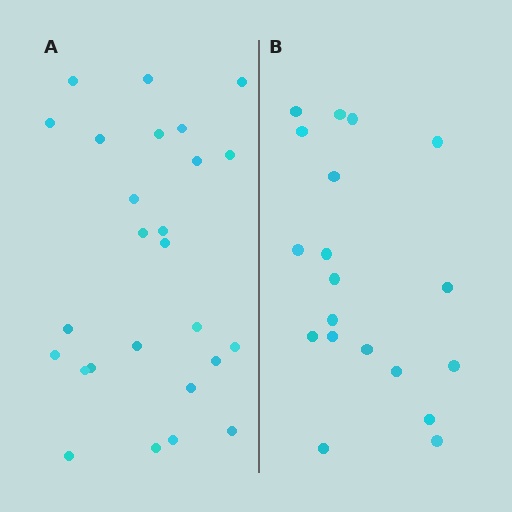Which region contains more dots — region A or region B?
Region A (the left region) has more dots.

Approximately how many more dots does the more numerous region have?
Region A has roughly 8 or so more dots than region B.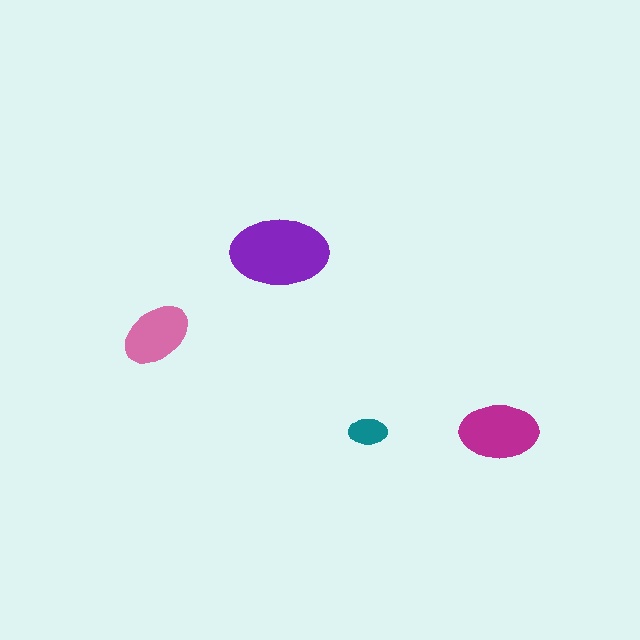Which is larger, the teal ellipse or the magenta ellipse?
The magenta one.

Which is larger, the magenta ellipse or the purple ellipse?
The purple one.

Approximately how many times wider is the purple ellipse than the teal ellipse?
About 2.5 times wider.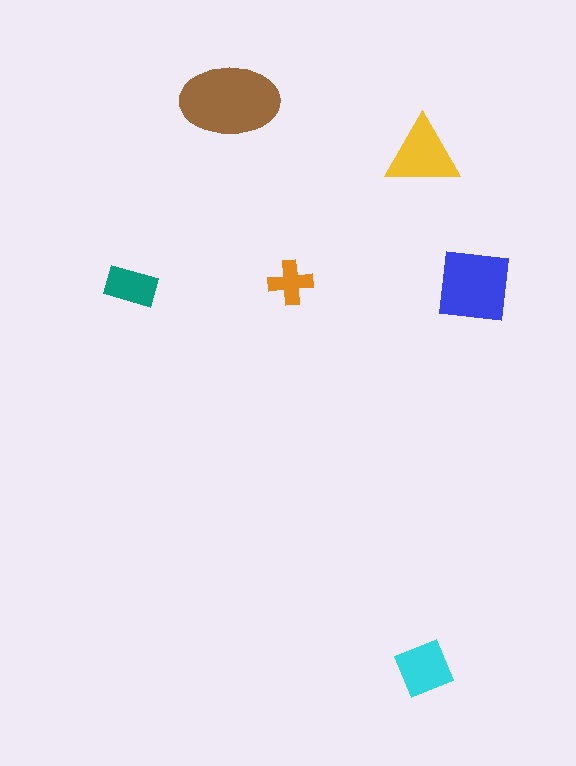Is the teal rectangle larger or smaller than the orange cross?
Larger.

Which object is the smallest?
The orange cross.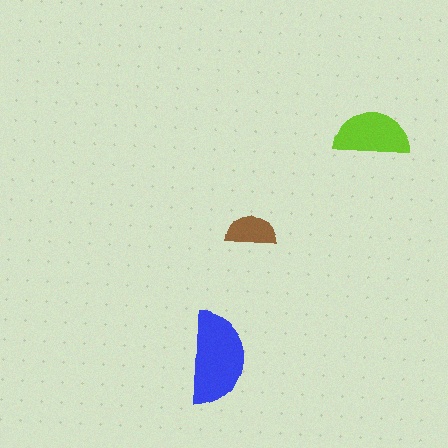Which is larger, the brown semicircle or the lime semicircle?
The lime one.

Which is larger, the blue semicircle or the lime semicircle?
The blue one.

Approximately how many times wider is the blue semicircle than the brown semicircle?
About 2 times wider.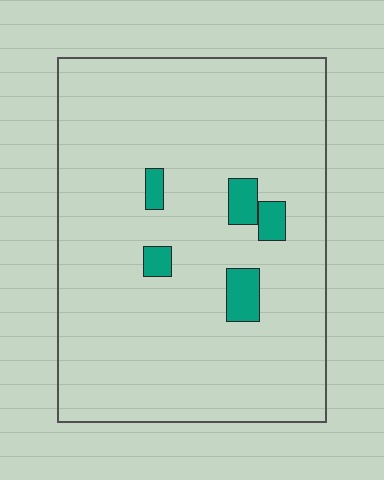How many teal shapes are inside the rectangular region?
5.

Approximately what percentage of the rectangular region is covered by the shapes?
Approximately 5%.